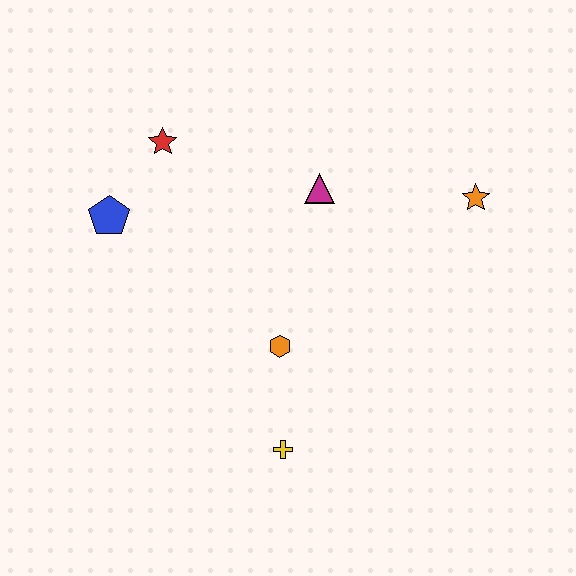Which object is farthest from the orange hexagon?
The orange star is farthest from the orange hexagon.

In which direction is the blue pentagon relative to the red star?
The blue pentagon is below the red star.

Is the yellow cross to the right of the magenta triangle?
No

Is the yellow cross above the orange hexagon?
No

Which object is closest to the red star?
The blue pentagon is closest to the red star.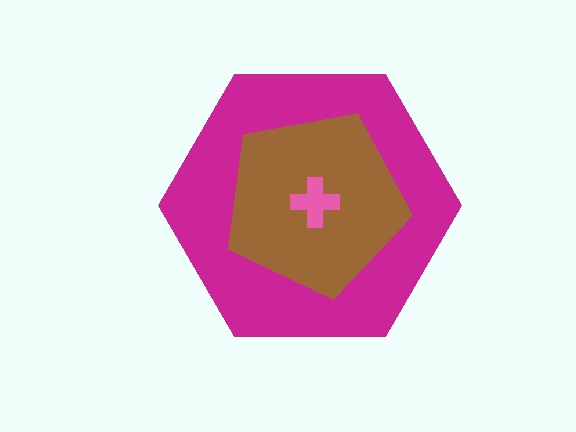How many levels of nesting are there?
3.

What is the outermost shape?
The magenta hexagon.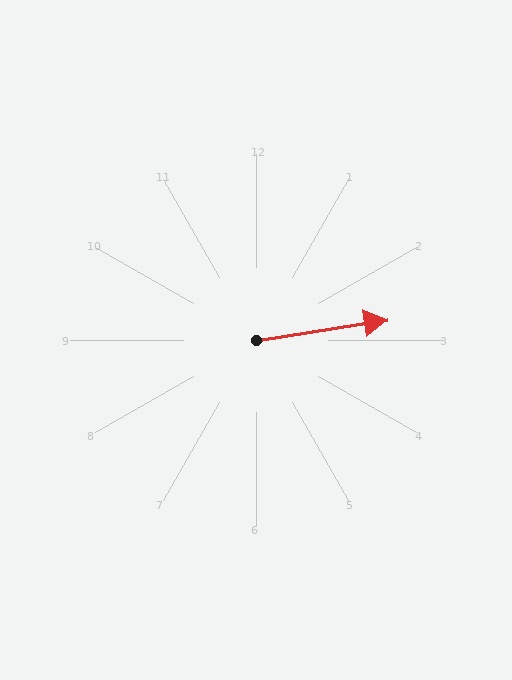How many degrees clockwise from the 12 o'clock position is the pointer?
Approximately 81 degrees.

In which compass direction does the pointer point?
East.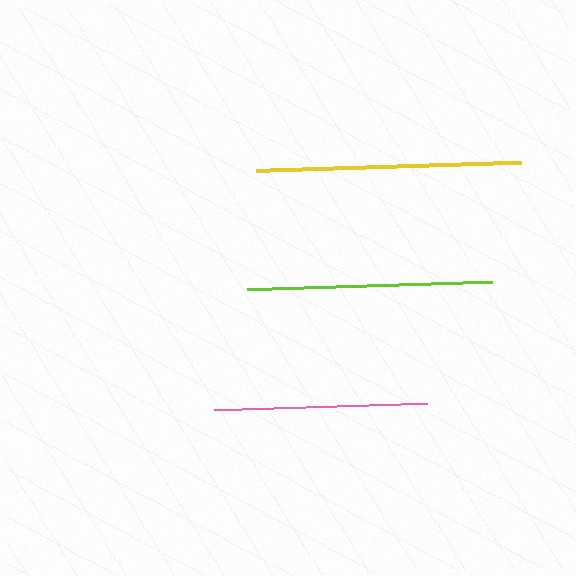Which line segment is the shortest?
The pink line is the shortest at approximately 213 pixels.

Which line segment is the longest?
The yellow line is the longest at approximately 265 pixels.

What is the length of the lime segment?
The lime segment is approximately 244 pixels long.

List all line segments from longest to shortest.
From longest to shortest: yellow, lime, pink.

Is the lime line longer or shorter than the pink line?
The lime line is longer than the pink line.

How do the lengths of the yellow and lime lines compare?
The yellow and lime lines are approximately the same length.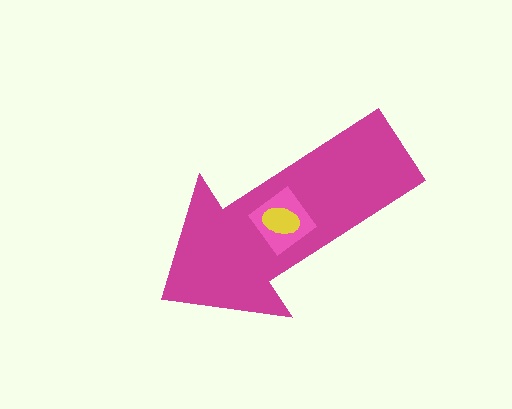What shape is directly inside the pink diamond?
The yellow ellipse.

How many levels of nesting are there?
3.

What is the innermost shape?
The yellow ellipse.